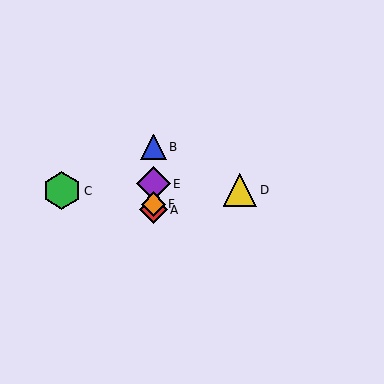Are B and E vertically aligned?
Yes, both are at x≈153.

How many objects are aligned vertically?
4 objects (A, B, E, F) are aligned vertically.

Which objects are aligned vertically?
Objects A, B, E, F are aligned vertically.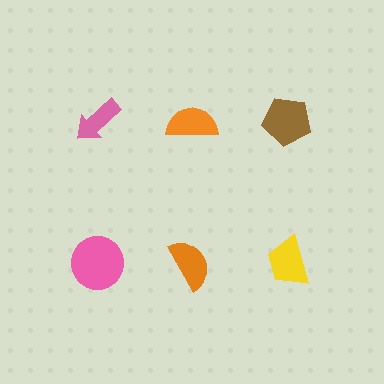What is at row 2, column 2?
An orange semicircle.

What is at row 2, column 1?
A pink circle.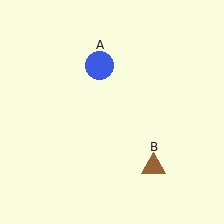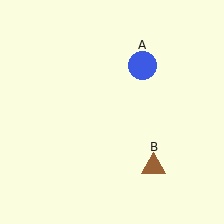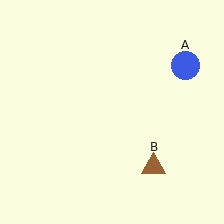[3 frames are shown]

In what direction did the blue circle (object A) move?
The blue circle (object A) moved right.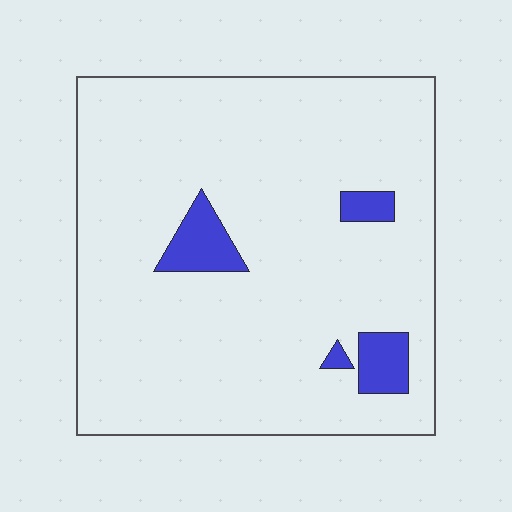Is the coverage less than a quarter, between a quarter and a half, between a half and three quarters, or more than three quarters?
Less than a quarter.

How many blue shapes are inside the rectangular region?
4.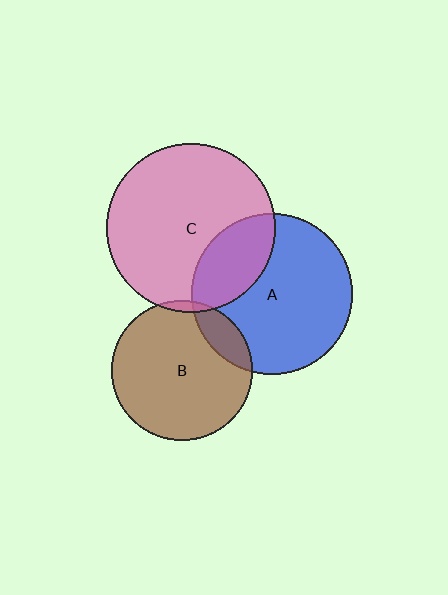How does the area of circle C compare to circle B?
Approximately 1.4 times.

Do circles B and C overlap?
Yes.